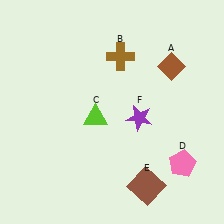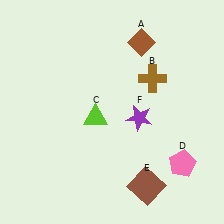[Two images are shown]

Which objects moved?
The objects that moved are: the brown diamond (A), the brown cross (B).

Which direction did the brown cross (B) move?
The brown cross (B) moved right.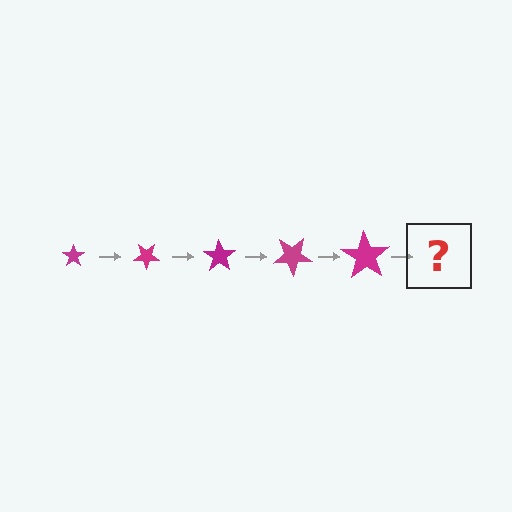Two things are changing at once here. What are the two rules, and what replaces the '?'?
The two rules are that the star grows larger each step and it rotates 35 degrees each step. The '?' should be a star, larger than the previous one and rotated 175 degrees from the start.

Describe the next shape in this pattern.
It should be a star, larger than the previous one and rotated 175 degrees from the start.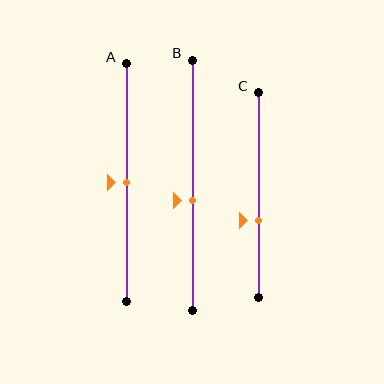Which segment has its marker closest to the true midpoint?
Segment A has its marker closest to the true midpoint.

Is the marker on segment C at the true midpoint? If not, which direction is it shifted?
No, the marker on segment C is shifted downward by about 12% of the segment length.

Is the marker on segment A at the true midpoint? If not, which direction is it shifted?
Yes, the marker on segment A is at the true midpoint.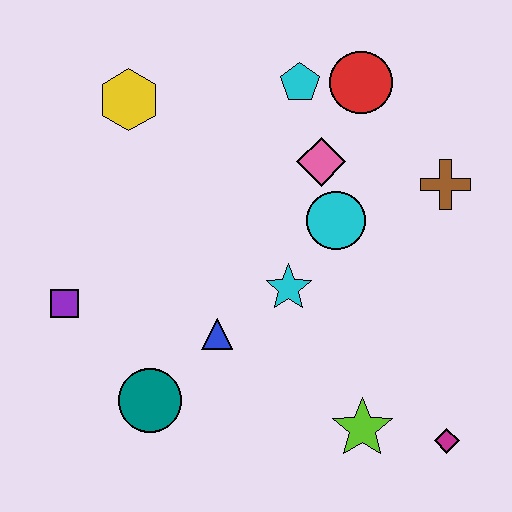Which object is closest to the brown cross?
The cyan circle is closest to the brown cross.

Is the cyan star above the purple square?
Yes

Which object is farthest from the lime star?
The yellow hexagon is farthest from the lime star.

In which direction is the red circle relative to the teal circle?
The red circle is above the teal circle.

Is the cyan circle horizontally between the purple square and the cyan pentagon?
No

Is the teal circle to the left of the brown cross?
Yes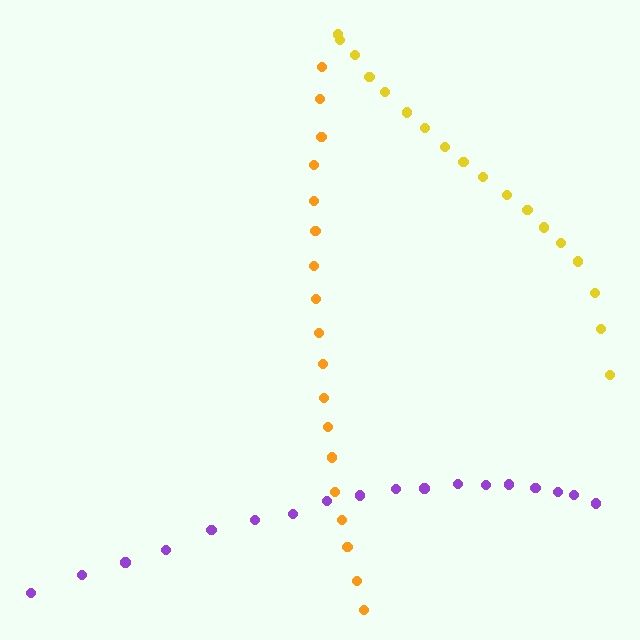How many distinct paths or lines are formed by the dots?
There are 3 distinct paths.